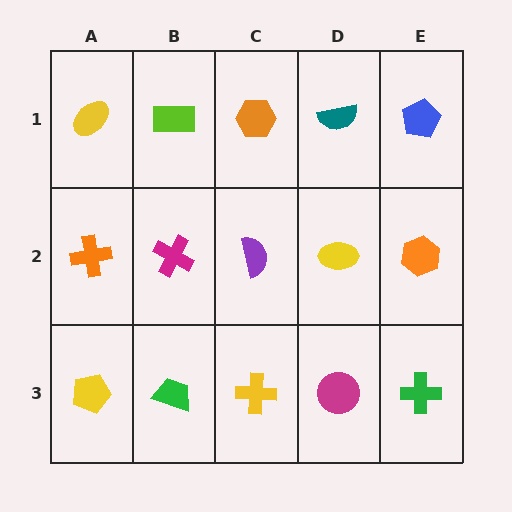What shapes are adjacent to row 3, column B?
A magenta cross (row 2, column B), a yellow pentagon (row 3, column A), a yellow cross (row 3, column C).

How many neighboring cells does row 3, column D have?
3.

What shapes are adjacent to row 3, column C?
A purple semicircle (row 2, column C), a green trapezoid (row 3, column B), a magenta circle (row 3, column D).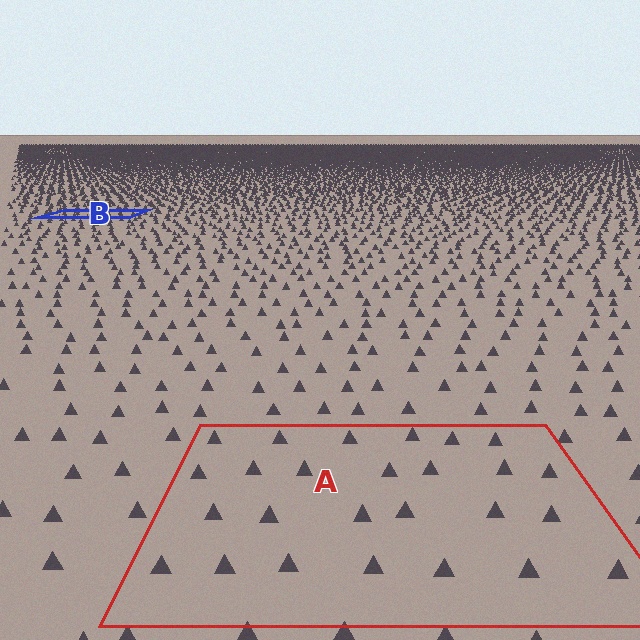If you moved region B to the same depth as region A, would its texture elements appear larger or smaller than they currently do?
They would appear larger. At a closer depth, the same texture elements are projected at a bigger on-screen size.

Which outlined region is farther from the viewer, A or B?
Region B is farther from the viewer — the texture elements inside it appear smaller and more densely packed.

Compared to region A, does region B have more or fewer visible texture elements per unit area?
Region B has more texture elements per unit area — they are packed more densely because it is farther away.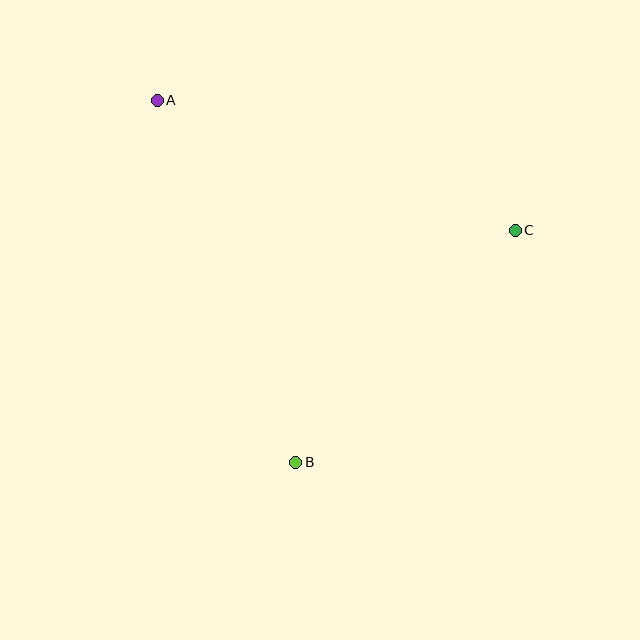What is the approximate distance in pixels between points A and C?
The distance between A and C is approximately 381 pixels.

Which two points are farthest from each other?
Points A and B are farthest from each other.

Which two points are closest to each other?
Points B and C are closest to each other.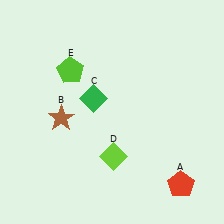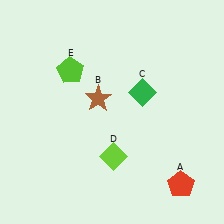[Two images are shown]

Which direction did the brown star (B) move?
The brown star (B) moved right.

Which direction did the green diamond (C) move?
The green diamond (C) moved right.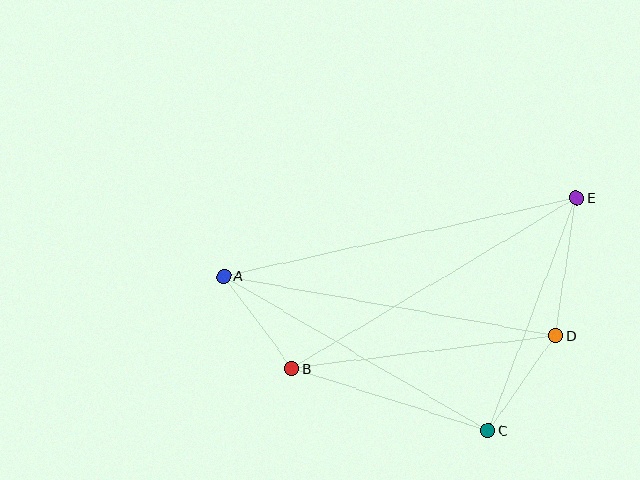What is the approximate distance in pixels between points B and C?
The distance between B and C is approximately 206 pixels.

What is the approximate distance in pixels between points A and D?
The distance between A and D is approximately 337 pixels.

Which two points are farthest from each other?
Points A and E are farthest from each other.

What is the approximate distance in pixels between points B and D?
The distance between B and D is approximately 266 pixels.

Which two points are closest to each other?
Points A and B are closest to each other.